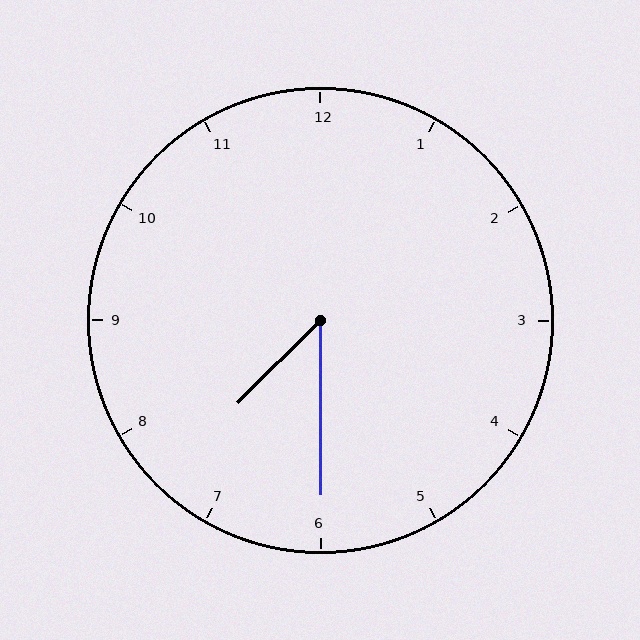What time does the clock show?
7:30.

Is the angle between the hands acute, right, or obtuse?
It is acute.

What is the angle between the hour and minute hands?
Approximately 45 degrees.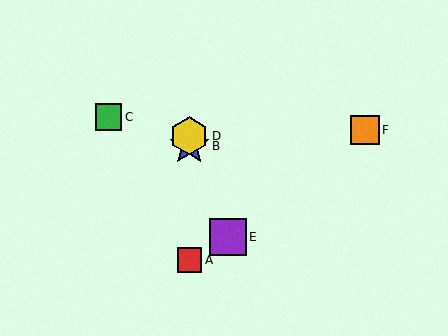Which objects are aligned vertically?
Objects A, B, D are aligned vertically.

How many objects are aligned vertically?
3 objects (A, B, D) are aligned vertically.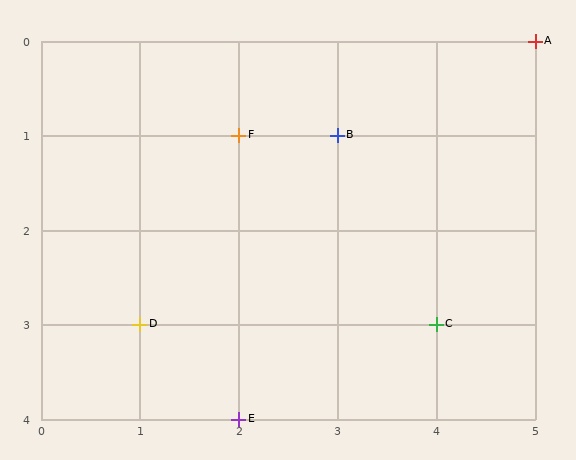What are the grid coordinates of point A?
Point A is at grid coordinates (5, 0).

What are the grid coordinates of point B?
Point B is at grid coordinates (3, 1).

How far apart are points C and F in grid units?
Points C and F are 2 columns and 2 rows apart (about 2.8 grid units diagonally).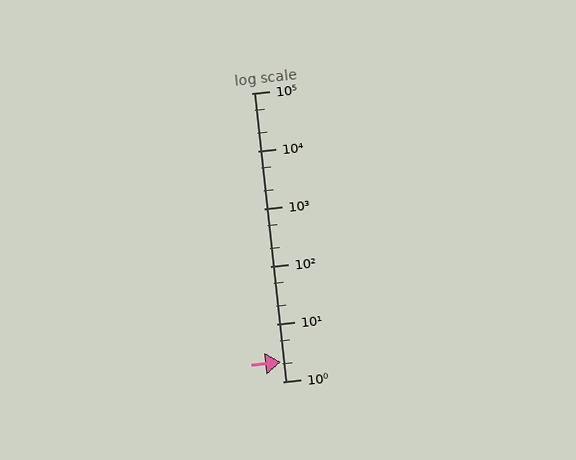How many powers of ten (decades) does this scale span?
The scale spans 5 decades, from 1 to 100000.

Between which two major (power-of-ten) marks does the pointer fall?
The pointer is between 1 and 10.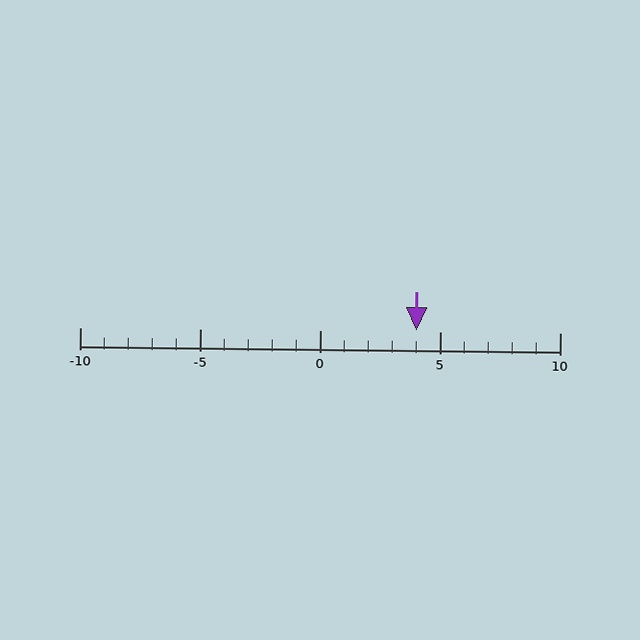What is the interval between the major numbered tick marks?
The major tick marks are spaced 5 units apart.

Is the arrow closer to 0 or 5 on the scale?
The arrow is closer to 5.